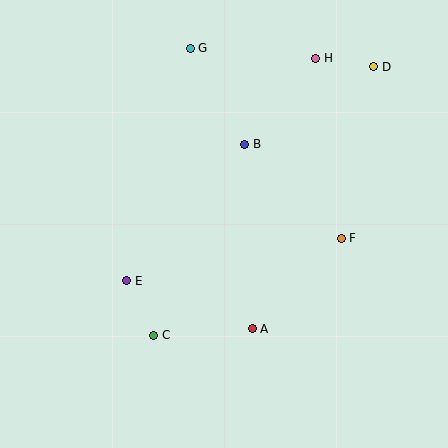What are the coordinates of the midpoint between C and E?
The midpoint between C and E is at (140, 308).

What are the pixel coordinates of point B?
Point B is at (244, 144).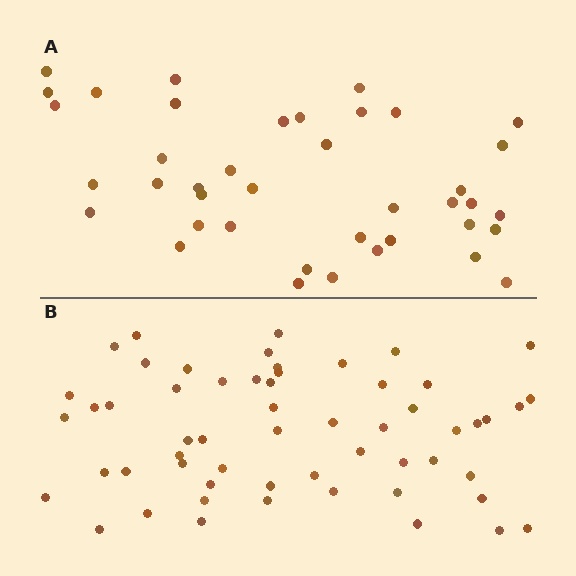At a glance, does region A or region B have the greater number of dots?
Region B (the bottom region) has more dots.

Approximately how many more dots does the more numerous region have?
Region B has approximately 15 more dots than region A.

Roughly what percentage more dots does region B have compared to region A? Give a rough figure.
About 40% more.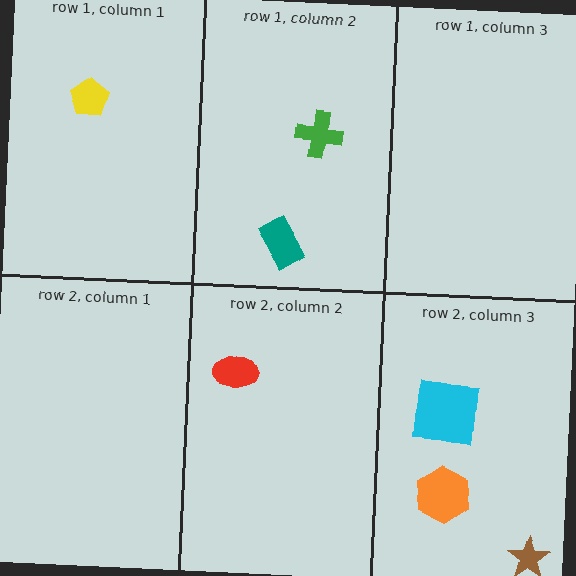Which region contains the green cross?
The row 1, column 2 region.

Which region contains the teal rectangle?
The row 1, column 2 region.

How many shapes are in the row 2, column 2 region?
1.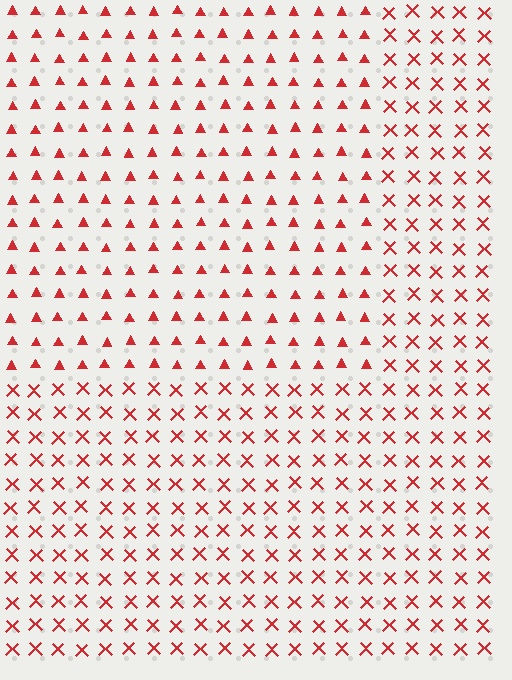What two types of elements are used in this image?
The image uses triangles inside the rectangle region and X marks outside it.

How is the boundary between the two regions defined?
The boundary is defined by a change in element shape: triangles inside vs. X marks outside. All elements share the same color and spacing.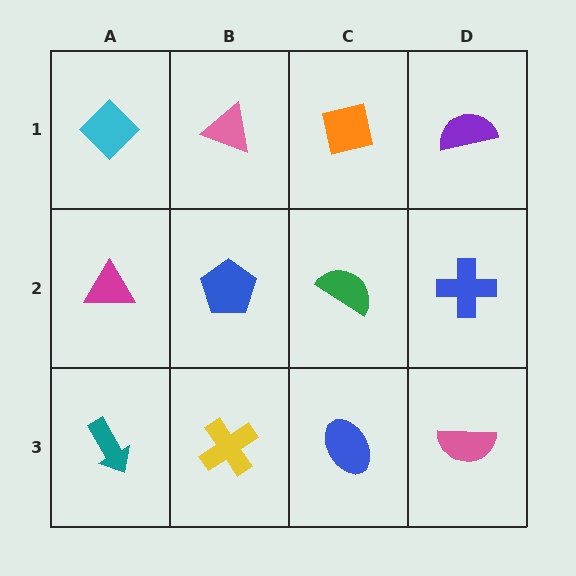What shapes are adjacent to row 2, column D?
A purple semicircle (row 1, column D), a pink semicircle (row 3, column D), a green semicircle (row 2, column C).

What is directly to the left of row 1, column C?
A pink triangle.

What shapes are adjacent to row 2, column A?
A cyan diamond (row 1, column A), a teal arrow (row 3, column A), a blue pentagon (row 2, column B).